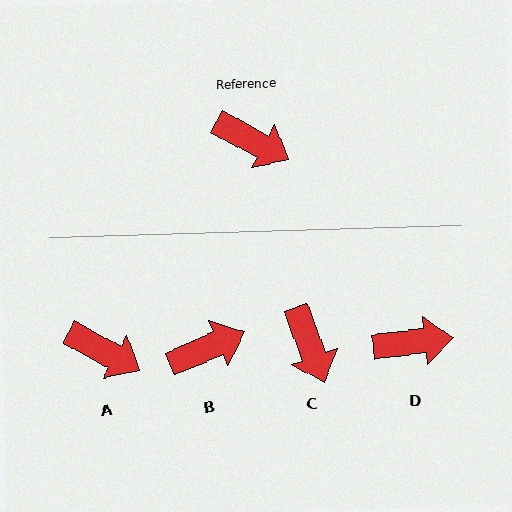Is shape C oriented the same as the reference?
No, it is off by about 41 degrees.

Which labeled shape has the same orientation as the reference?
A.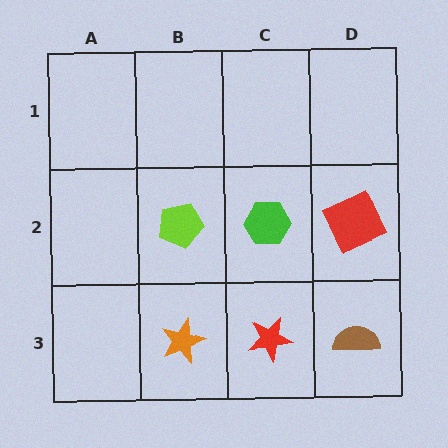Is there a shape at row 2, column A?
No, that cell is empty.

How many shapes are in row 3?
3 shapes.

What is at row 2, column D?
A red square.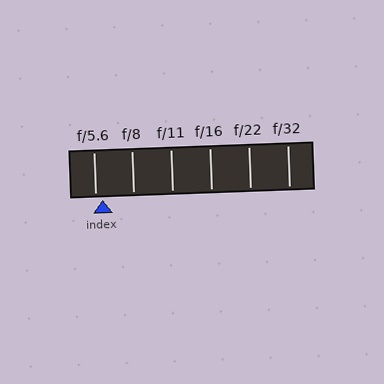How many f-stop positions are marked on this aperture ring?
There are 6 f-stop positions marked.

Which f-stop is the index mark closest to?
The index mark is closest to f/5.6.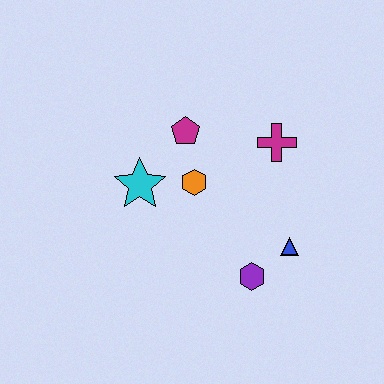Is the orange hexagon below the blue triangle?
No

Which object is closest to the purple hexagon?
The blue triangle is closest to the purple hexagon.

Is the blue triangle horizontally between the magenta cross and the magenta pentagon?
No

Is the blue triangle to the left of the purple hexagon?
No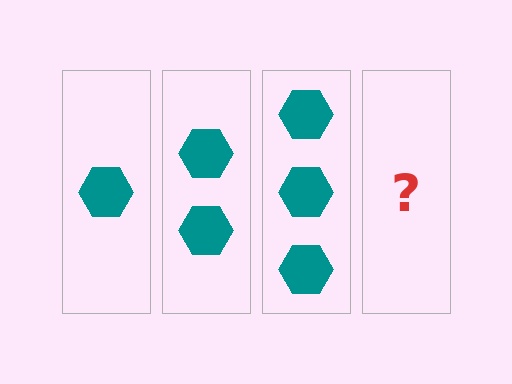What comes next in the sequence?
The next element should be 4 hexagons.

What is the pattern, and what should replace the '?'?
The pattern is that each step adds one more hexagon. The '?' should be 4 hexagons.